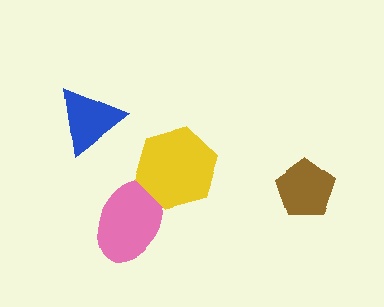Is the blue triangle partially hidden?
No, no other shape covers it.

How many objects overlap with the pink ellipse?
1 object overlaps with the pink ellipse.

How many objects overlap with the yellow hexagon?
1 object overlaps with the yellow hexagon.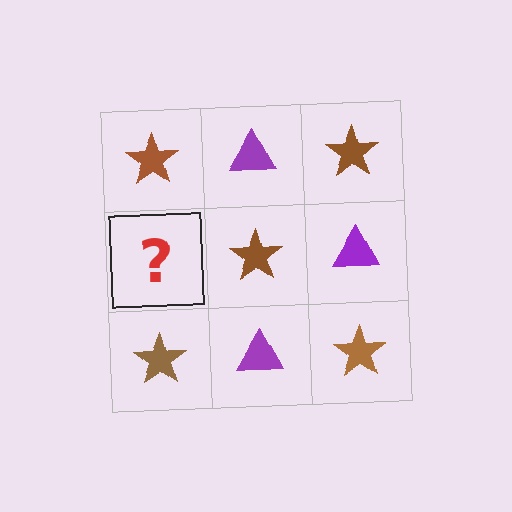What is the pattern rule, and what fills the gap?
The rule is that it alternates brown star and purple triangle in a checkerboard pattern. The gap should be filled with a purple triangle.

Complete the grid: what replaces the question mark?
The question mark should be replaced with a purple triangle.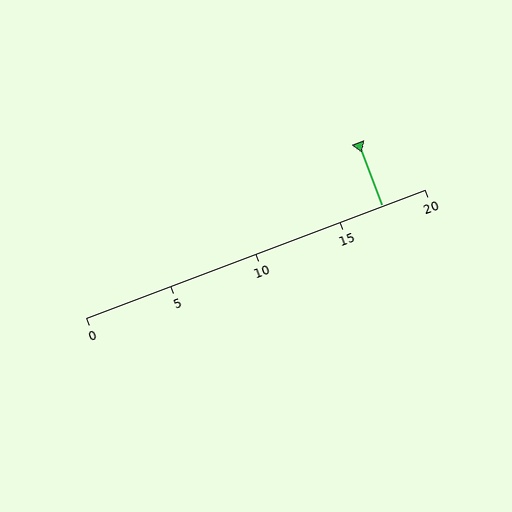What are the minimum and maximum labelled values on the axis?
The axis runs from 0 to 20.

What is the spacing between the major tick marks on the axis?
The major ticks are spaced 5 apart.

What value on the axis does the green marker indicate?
The marker indicates approximately 17.5.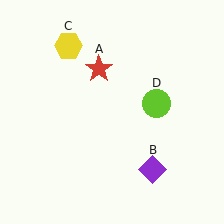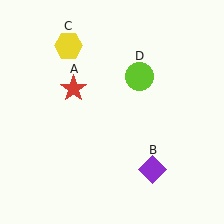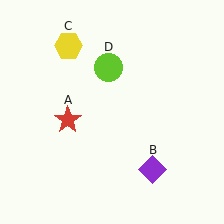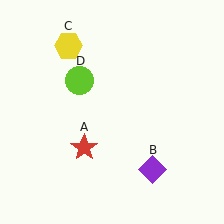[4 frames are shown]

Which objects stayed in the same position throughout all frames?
Purple diamond (object B) and yellow hexagon (object C) remained stationary.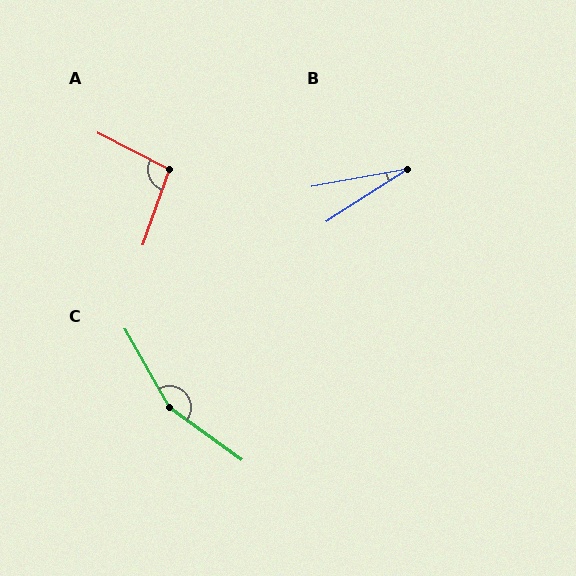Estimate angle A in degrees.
Approximately 98 degrees.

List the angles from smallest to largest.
B (23°), A (98°), C (156°).